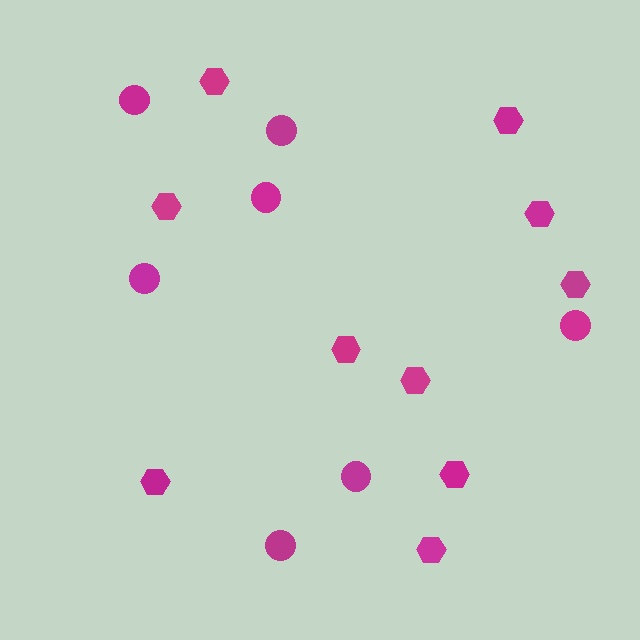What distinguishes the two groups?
There are 2 groups: one group of circles (7) and one group of hexagons (10).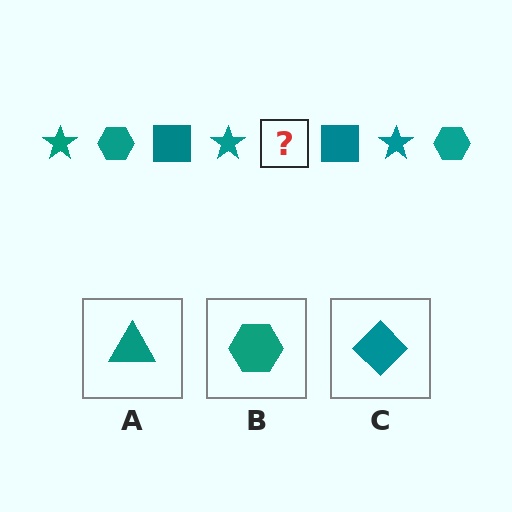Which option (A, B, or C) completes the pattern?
B.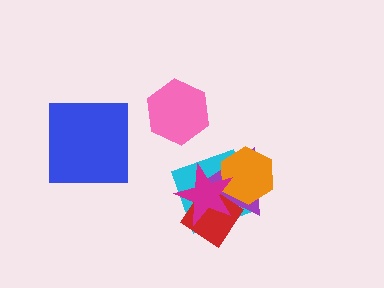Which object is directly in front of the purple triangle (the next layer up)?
The orange hexagon is directly in front of the purple triangle.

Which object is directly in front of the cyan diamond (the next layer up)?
The purple triangle is directly in front of the cyan diamond.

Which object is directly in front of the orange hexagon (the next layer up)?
The red diamond is directly in front of the orange hexagon.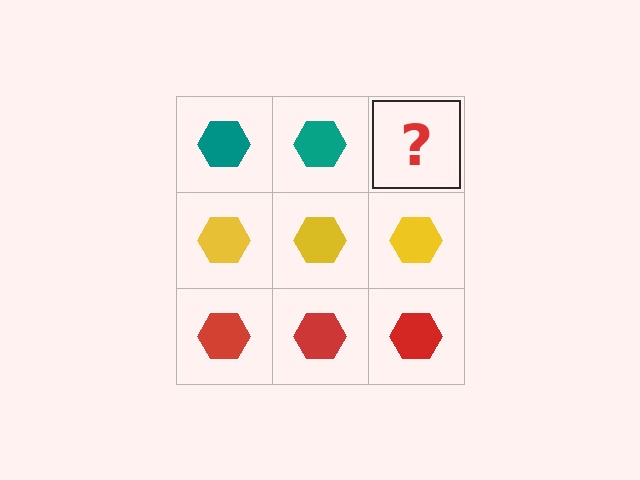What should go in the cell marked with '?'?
The missing cell should contain a teal hexagon.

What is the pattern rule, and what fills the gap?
The rule is that each row has a consistent color. The gap should be filled with a teal hexagon.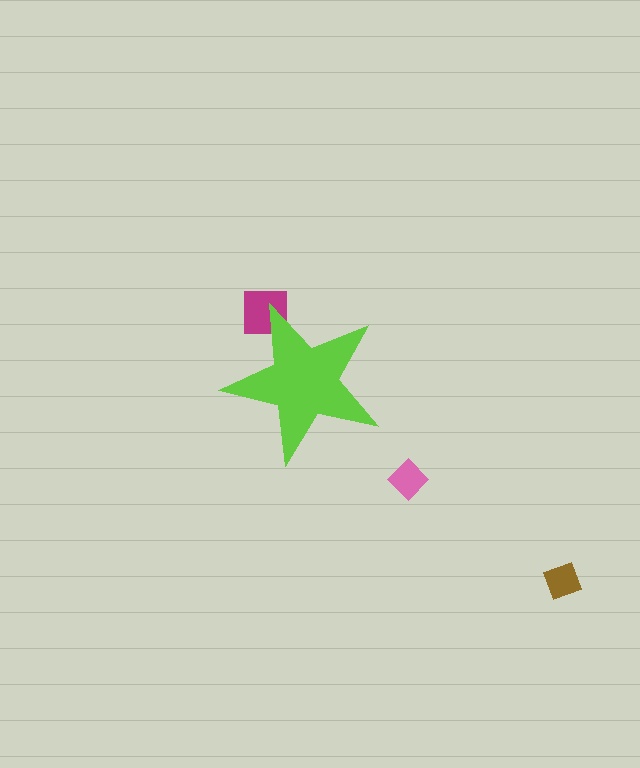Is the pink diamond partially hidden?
No, the pink diamond is fully visible.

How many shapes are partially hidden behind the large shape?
1 shape is partially hidden.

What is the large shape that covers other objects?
A lime star.